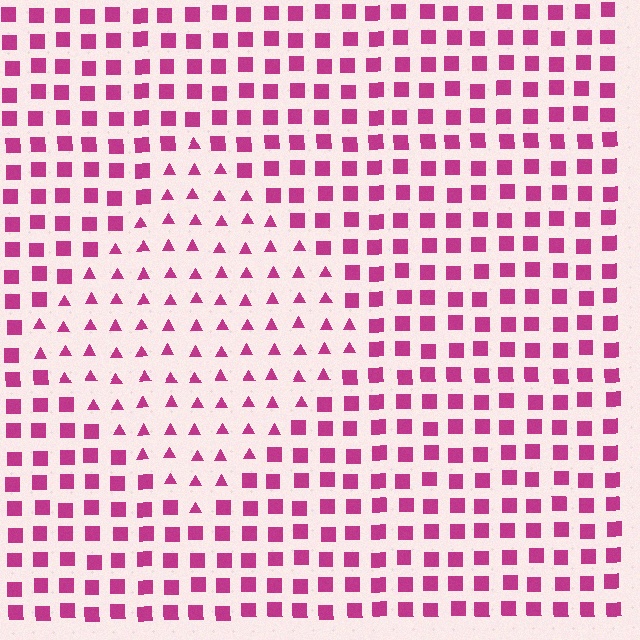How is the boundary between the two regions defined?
The boundary is defined by a change in element shape: triangles inside vs. squares outside. All elements share the same color and spacing.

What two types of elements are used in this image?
The image uses triangles inside the diamond region and squares outside it.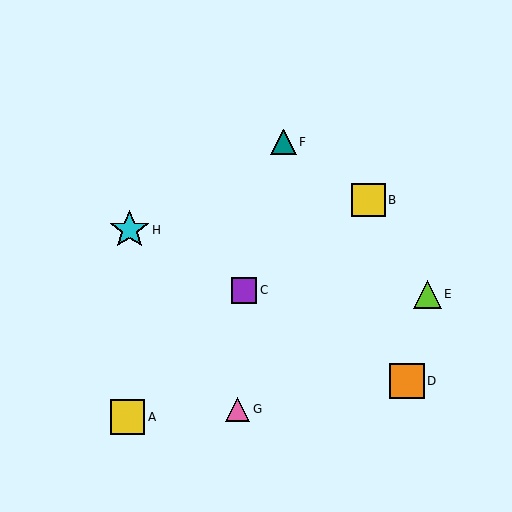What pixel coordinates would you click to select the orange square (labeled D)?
Click at (407, 381) to select the orange square D.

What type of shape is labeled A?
Shape A is a yellow square.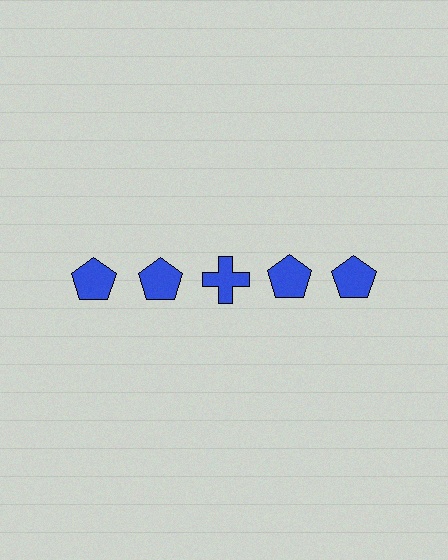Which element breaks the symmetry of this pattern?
The blue cross in the top row, center column breaks the symmetry. All other shapes are blue pentagons.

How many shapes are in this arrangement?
There are 5 shapes arranged in a grid pattern.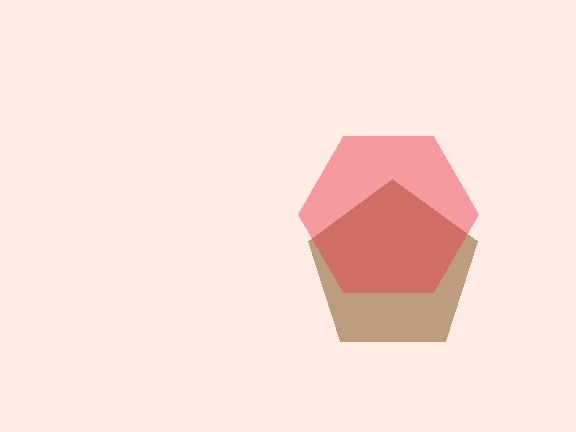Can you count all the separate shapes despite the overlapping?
Yes, there are 2 separate shapes.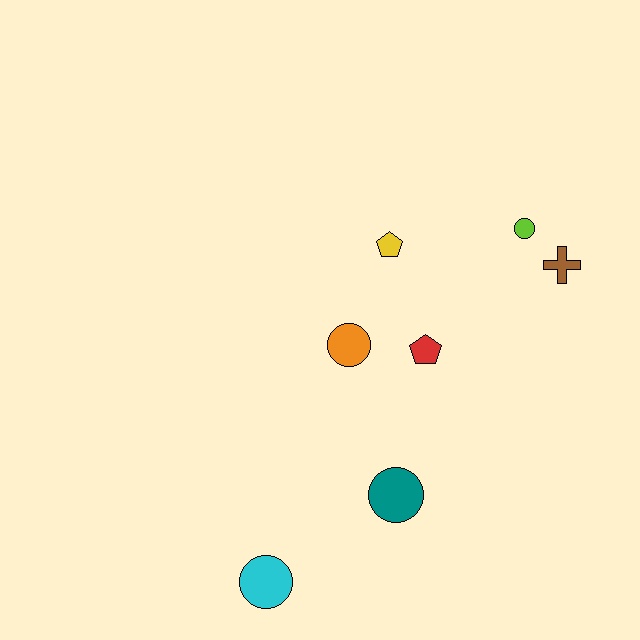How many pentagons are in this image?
There are 2 pentagons.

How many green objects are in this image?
There are no green objects.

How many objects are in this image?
There are 7 objects.